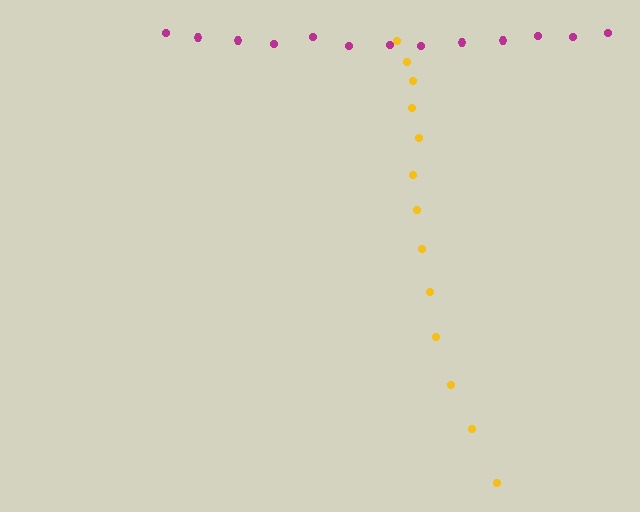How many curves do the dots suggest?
There are 2 distinct paths.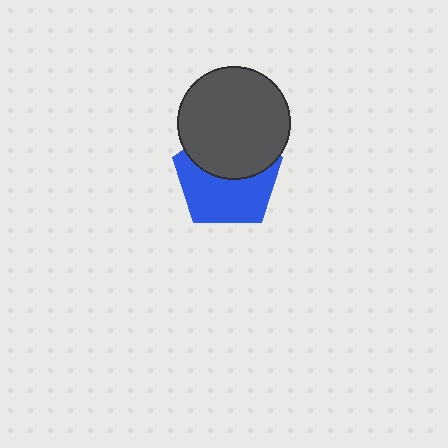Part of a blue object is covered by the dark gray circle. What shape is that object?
It is a pentagon.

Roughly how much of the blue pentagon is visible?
About half of it is visible (roughly 56%).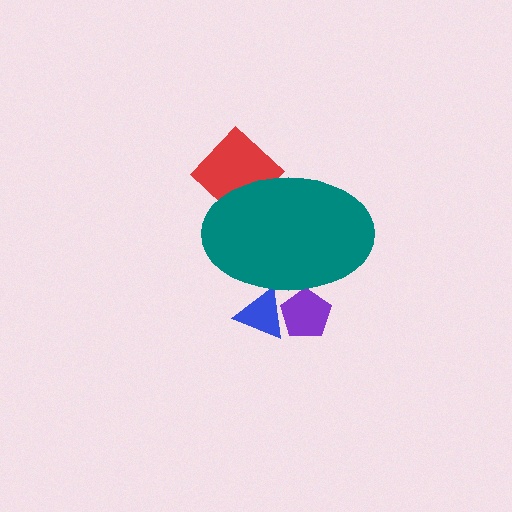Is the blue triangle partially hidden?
Yes, the blue triangle is partially hidden behind the teal ellipse.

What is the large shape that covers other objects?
A teal ellipse.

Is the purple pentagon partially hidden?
Yes, the purple pentagon is partially hidden behind the teal ellipse.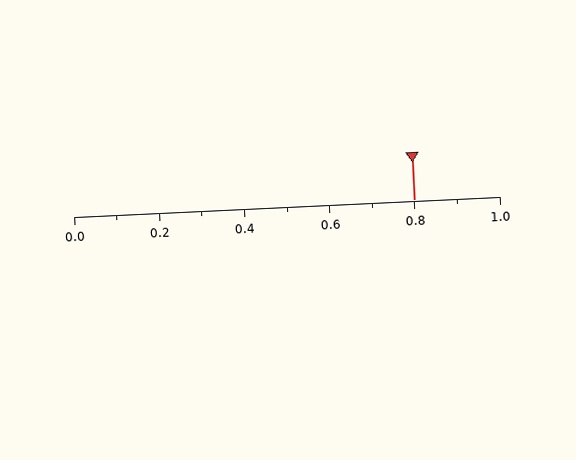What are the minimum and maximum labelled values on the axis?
The axis runs from 0.0 to 1.0.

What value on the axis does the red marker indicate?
The marker indicates approximately 0.8.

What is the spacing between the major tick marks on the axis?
The major ticks are spaced 0.2 apart.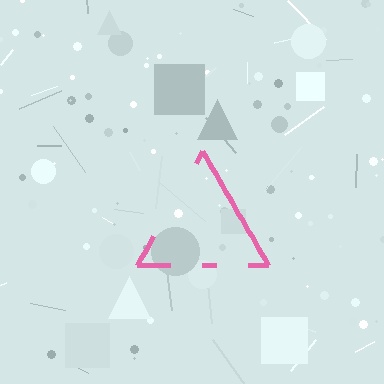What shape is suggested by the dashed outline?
The dashed outline suggests a triangle.